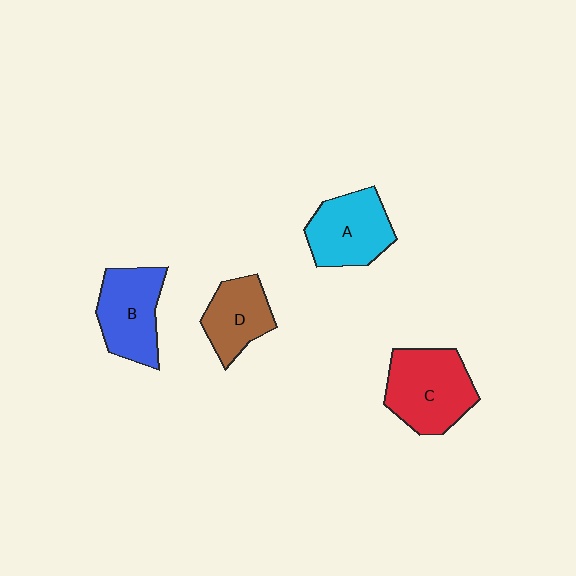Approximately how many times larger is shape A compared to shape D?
Approximately 1.3 times.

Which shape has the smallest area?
Shape D (brown).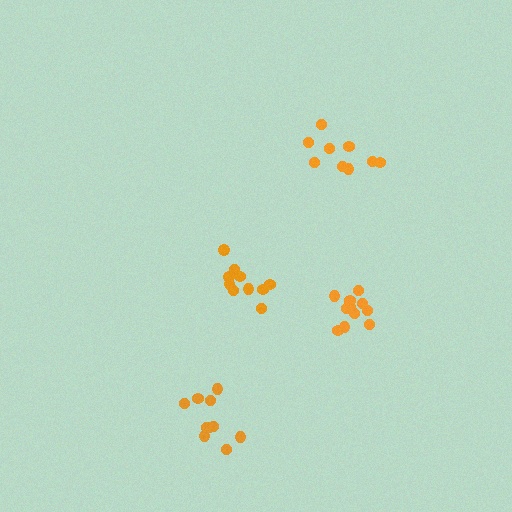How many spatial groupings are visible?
There are 4 spatial groupings.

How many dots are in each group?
Group 1: 11 dots, Group 2: 10 dots, Group 3: 9 dots, Group 4: 10 dots (40 total).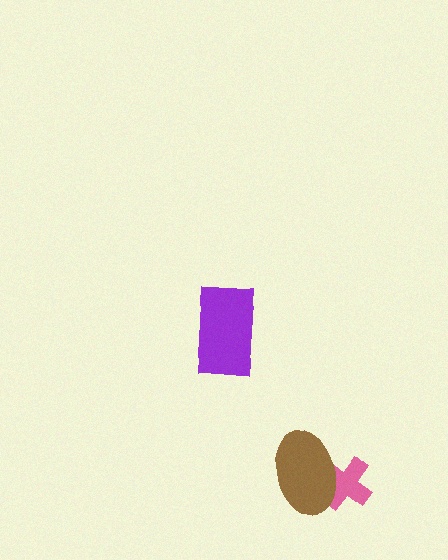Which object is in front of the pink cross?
The brown ellipse is in front of the pink cross.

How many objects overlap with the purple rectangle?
0 objects overlap with the purple rectangle.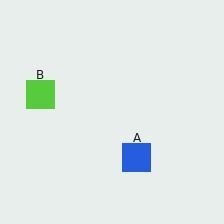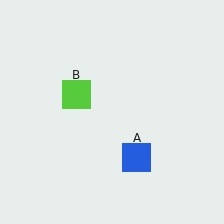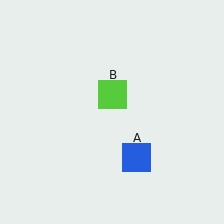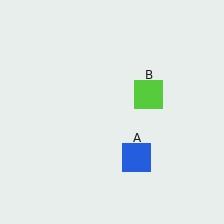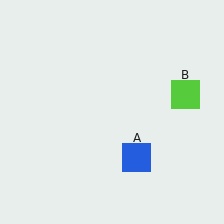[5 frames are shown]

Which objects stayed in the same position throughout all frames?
Blue square (object A) remained stationary.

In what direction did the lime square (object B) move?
The lime square (object B) moved right.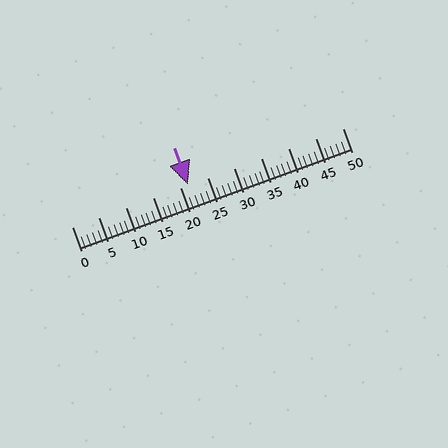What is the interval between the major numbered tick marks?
The major tick marks are spaced 5 units apart.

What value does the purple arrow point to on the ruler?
The purple arrow points to approximately 22.